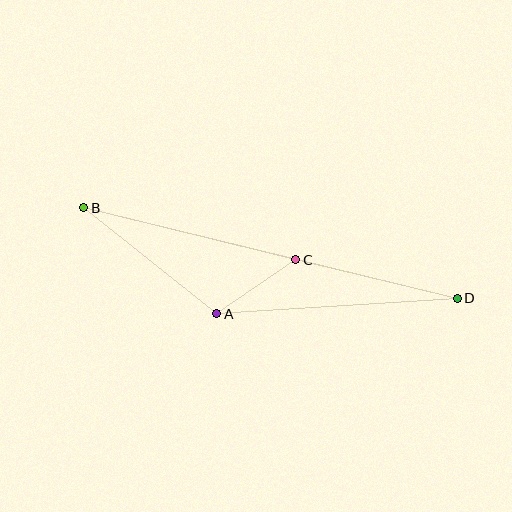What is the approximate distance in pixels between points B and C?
The distance between B and C is approximately 218 pixels.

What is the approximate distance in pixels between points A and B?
The distance between A and B is approximately 170 pixels.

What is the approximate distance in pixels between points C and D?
The distance between C and D is approximately 166 pixels.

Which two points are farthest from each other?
Points B and D are farthest from each other.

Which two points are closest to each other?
Points A and C are closest to each other.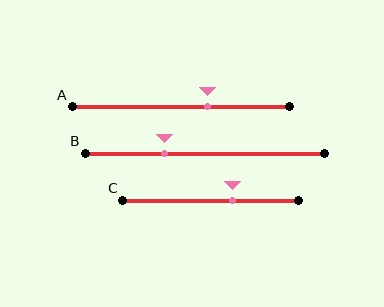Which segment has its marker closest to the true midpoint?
Segment A has its marker closest to the true midpoint.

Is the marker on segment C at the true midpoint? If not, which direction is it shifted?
No, the marker on segment C is shifted to the right by about 12% of the segment length.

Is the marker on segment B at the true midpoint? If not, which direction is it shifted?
No, the marker on segment B is shifted to the left by about 17% of the segment length.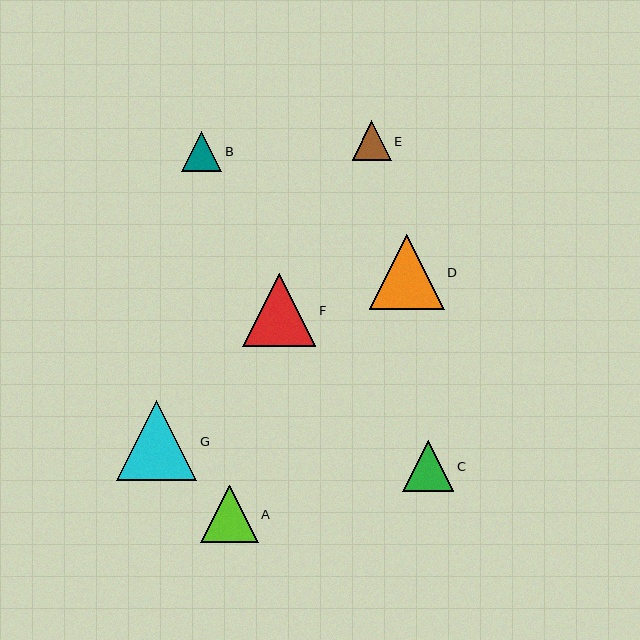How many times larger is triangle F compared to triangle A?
Triangle F is approximately 1.3 times the size of triangle A.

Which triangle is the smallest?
Triangle E is the smallest with a size of approximately 39 pixels.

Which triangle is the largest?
Triangle G is the largest with a size of approximately 80 pixels.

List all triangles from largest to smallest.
From largest to smallest: G, D, F, A, C, B, E.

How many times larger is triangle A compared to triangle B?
Triangle A is approximately 1.4 times the size of triangle B.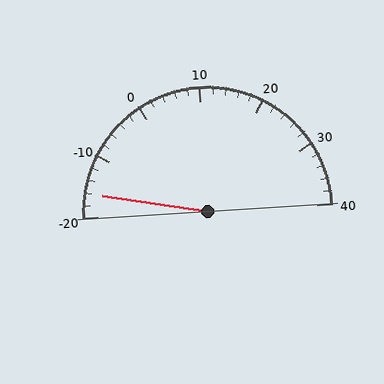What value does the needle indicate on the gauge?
The needle indicates approximately -16.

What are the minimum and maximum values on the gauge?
The gauge ranges from -20 to 40.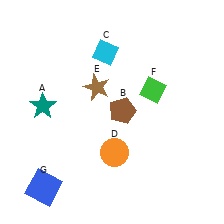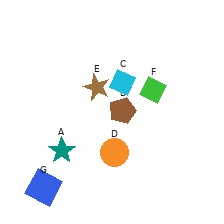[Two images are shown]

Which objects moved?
The objects that moved are: the teal star (A), the cyan diamond (C).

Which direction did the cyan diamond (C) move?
The cyan diamond (C) moved down.